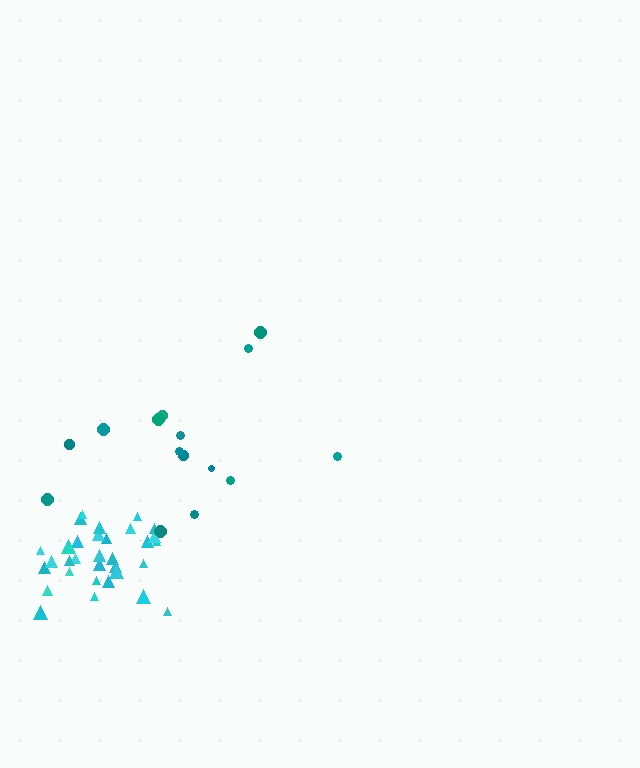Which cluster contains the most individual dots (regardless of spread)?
Cyan (32).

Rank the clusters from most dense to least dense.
cyan, teal.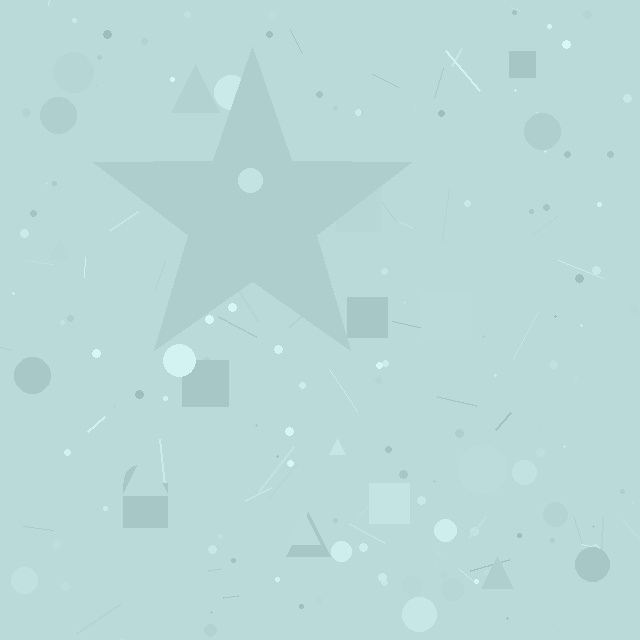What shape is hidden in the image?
A star is hidden in the image.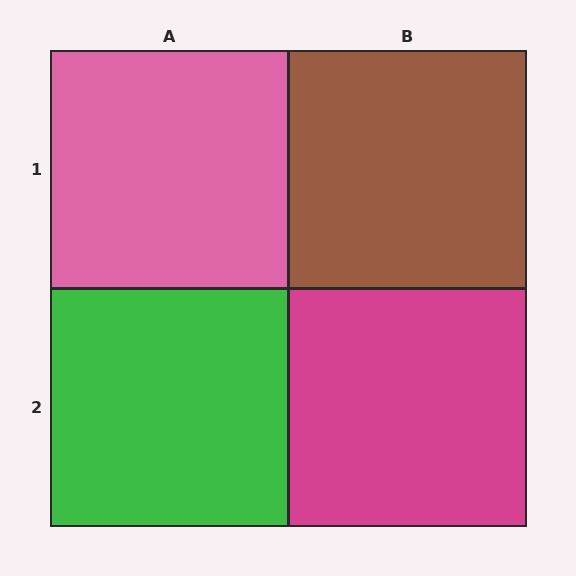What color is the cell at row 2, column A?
Green.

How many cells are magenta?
1 cell is magenta.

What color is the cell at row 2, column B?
Magenta.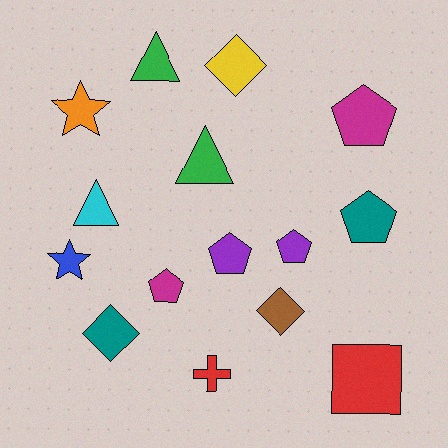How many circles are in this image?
There are no circles.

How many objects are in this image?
There are 15 objects.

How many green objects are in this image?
There are 2 green objects.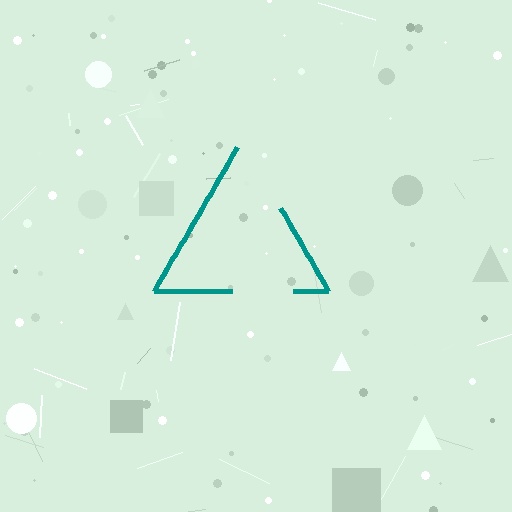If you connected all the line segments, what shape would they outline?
They would outline a triangle.